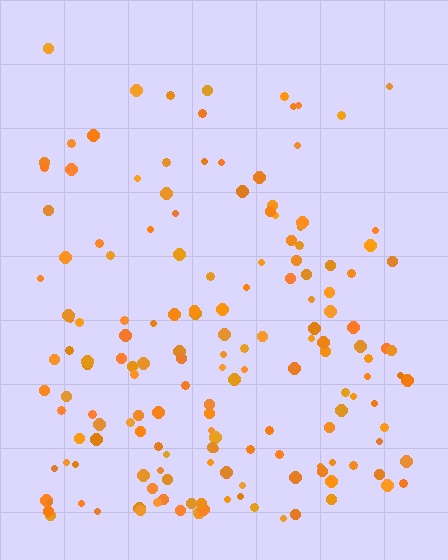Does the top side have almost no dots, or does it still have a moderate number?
Still a moderate number, just noticeably fewer than the bottom.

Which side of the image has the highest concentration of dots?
The bottom.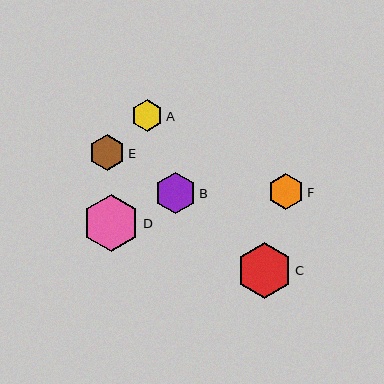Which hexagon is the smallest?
Hexagon A is the smallest with a size of approximately 32 pixels.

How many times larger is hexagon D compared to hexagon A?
Hexagon D is approximately 1.8 times the size of hexagon A.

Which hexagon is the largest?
Hexagon D is the largest with a size of approximately 57 pixels.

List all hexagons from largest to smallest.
From largest to smallest: D, C, B, E, F, A.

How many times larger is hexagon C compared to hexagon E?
Hexagon C is approximately 1.5 times the size of hexagon E.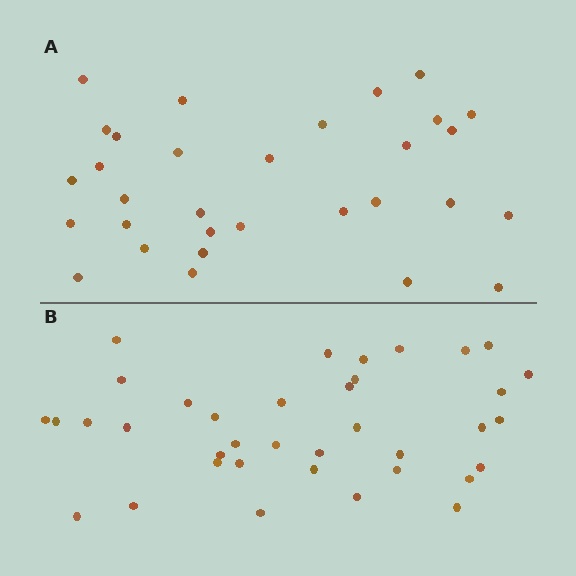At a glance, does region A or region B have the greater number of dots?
Region B (the bottom region) has more dots.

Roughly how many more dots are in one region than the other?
Region B has about 6 more dots than region A.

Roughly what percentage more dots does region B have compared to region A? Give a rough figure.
About 20% more.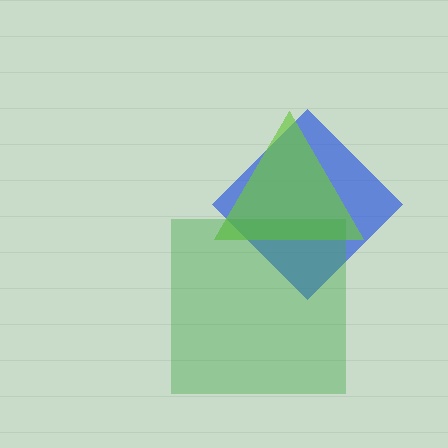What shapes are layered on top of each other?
The layered shapes are: a blue diamond, a lime triangle, a green square.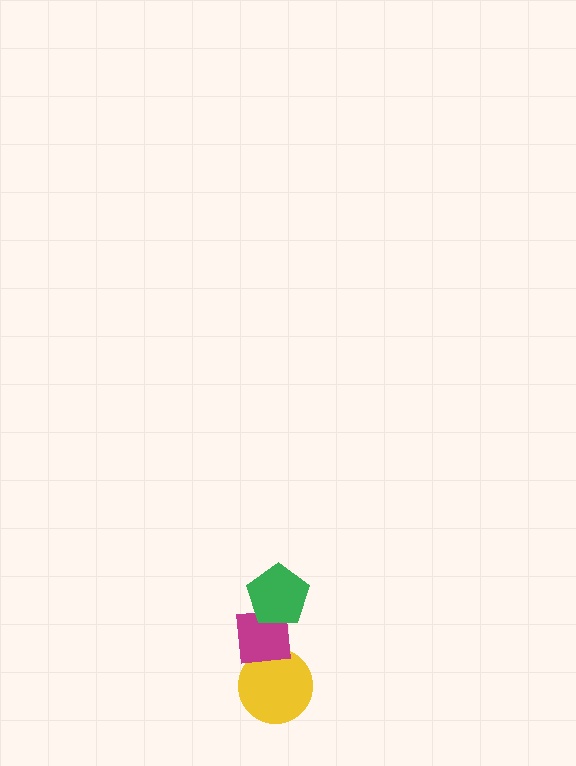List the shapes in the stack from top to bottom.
From top to bottom: the green pentagon, the magenta square, the yellow circle.